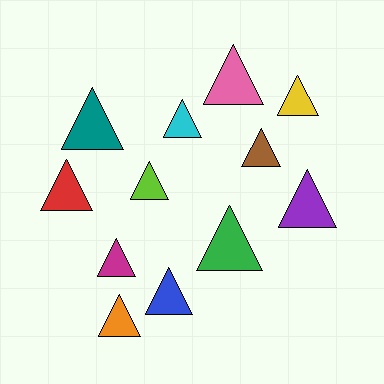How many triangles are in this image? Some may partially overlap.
There are 12 triangles.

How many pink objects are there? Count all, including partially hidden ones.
There is 1 pink object.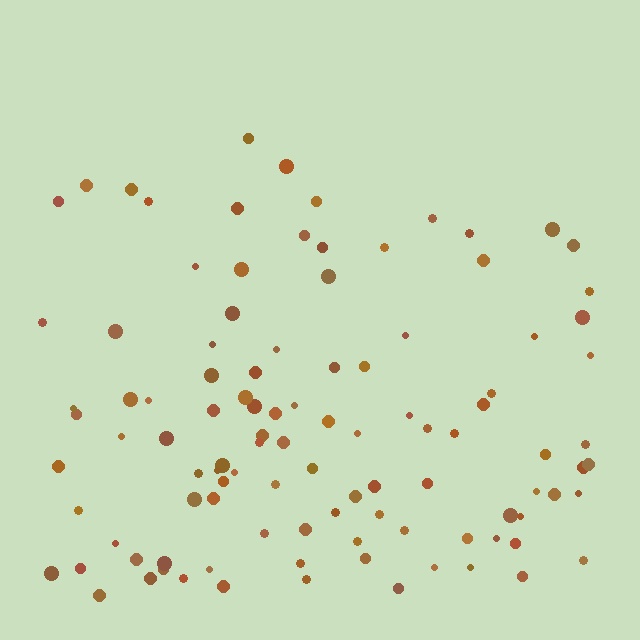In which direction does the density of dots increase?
From top to bottom, with the bottom side densest.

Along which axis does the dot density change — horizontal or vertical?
Vertical.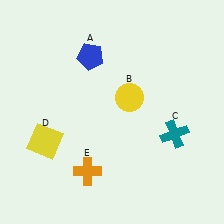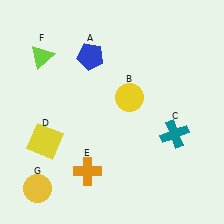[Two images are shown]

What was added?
A lime triangle (F), a yellow circle (G) were added in Image 2.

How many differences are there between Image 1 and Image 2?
There are 2 differences between the two images.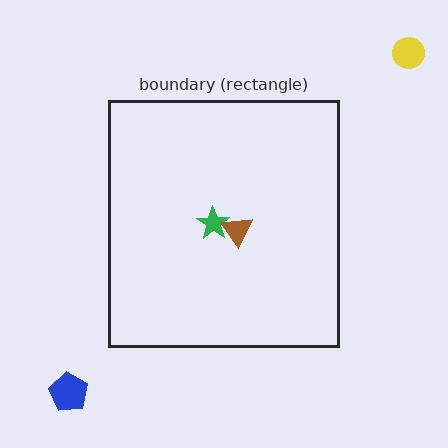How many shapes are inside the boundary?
2 inside, 2 outside.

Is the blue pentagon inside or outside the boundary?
Outside.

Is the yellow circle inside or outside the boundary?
Outside.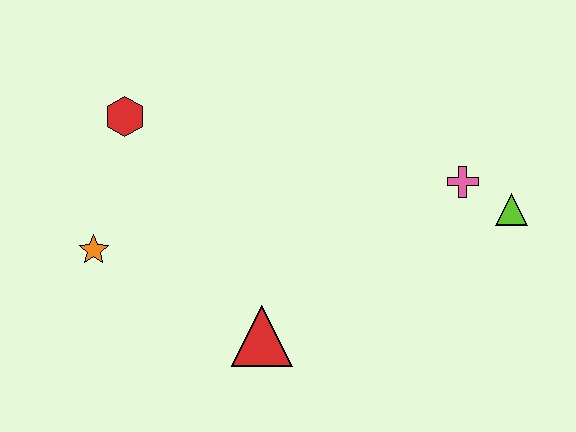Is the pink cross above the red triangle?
Yes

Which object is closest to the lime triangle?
The pink cross is closest to the lime triangle.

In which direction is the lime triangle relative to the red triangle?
The lime triangle is to the right of the red triangle.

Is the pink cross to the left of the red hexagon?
No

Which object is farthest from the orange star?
The lime triangle is farthest from the orange star.